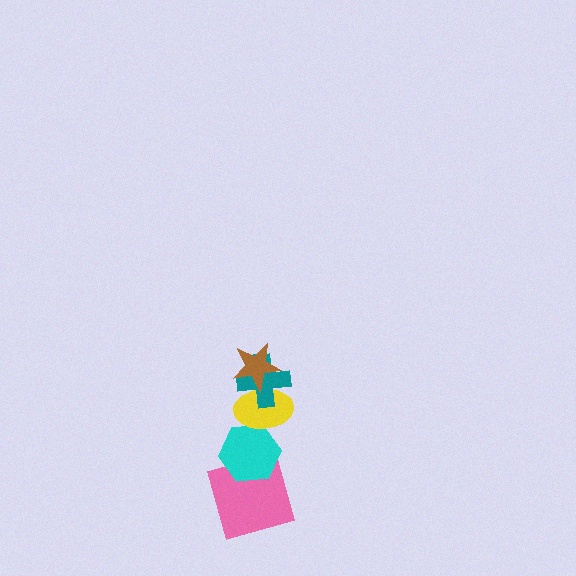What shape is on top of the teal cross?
The brown star is on top of the teal cross.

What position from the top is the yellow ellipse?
The yellow ellipse is 3rd from the top.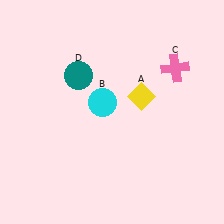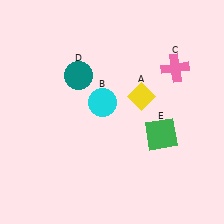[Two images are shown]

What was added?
A green square (E) was added in Image 2.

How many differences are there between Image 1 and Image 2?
There is 1 difference between the two images.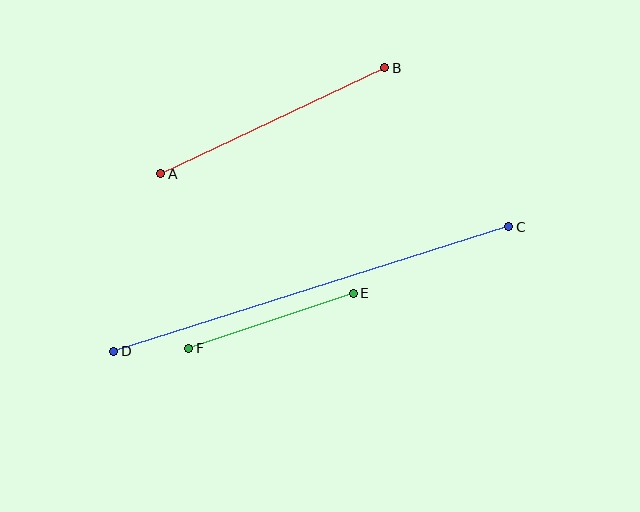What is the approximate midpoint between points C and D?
The midpoint is at approximately (311, 289) pixels.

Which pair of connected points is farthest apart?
Points C and D are farthest apart.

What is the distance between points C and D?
The distance is approximately 414 pixels.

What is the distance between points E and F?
The distance is approximately 174 pixels.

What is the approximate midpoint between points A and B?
The midpoint is at approximately (273, 121) pixels.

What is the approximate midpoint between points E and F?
The midpoint is at approximately (271, 321) pixels.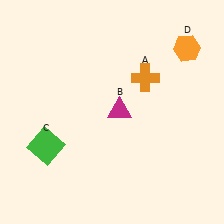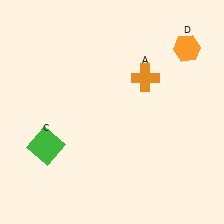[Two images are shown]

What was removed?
The magenta triangle (B) was removed in Image 2.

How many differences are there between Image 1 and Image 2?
There is 1 difference between the two images.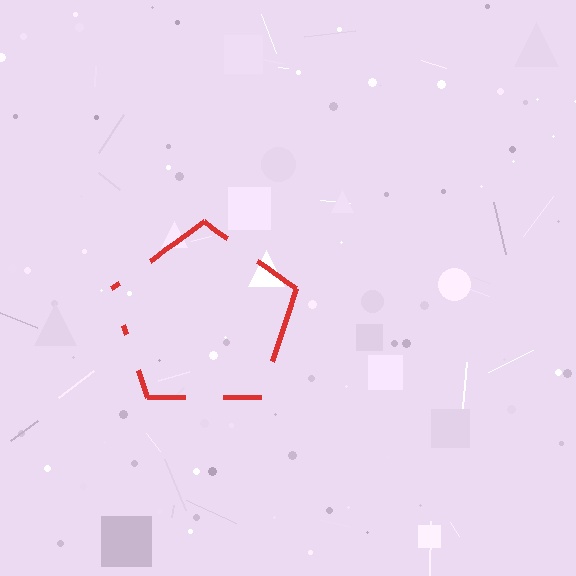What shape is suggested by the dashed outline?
The dashed outline suggests a pentagon.